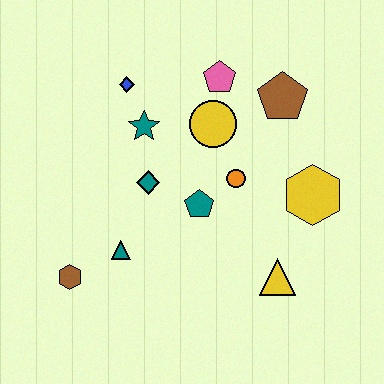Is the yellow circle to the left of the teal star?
No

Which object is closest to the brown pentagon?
The pink pentagon is closest to the brown pentagon.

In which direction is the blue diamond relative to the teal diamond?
The blue diamond is above the teal diamond.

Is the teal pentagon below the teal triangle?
No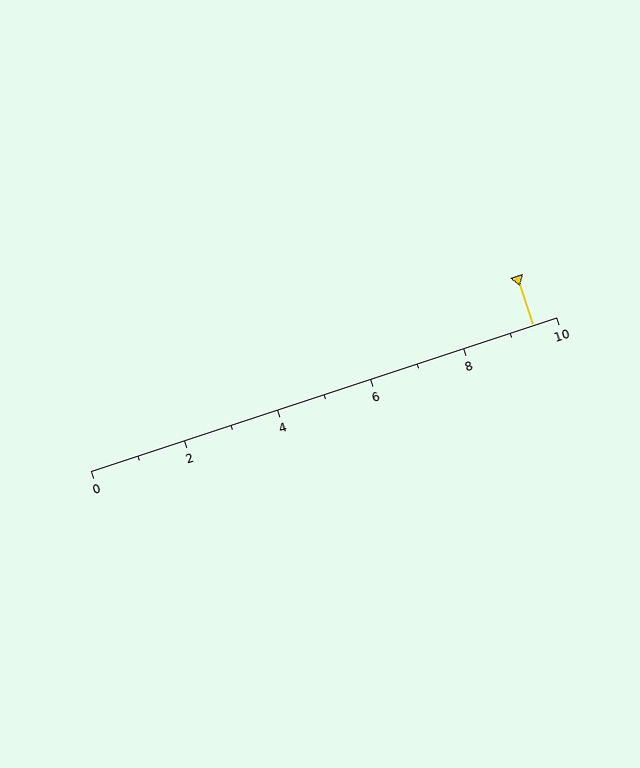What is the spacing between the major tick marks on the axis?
The major ticks are spaced 2 apart.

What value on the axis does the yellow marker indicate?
The marker indicates approximately 9.5.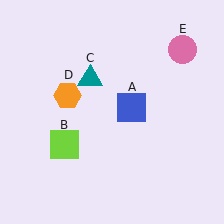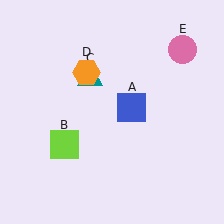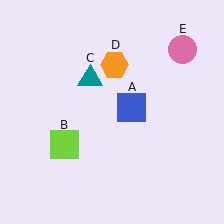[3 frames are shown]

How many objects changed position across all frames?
1 object changed position: orange hexagon (object D).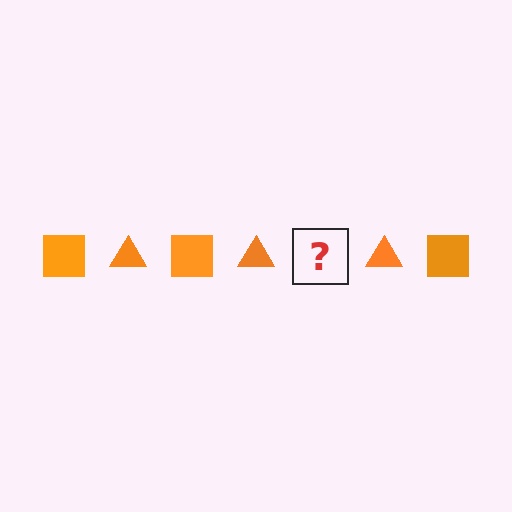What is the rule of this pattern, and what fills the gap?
The rule is that the pattern cycles through square, triangle shapes in orange. The gap should be filled with an orange square.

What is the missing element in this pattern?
The missing element is an orange square.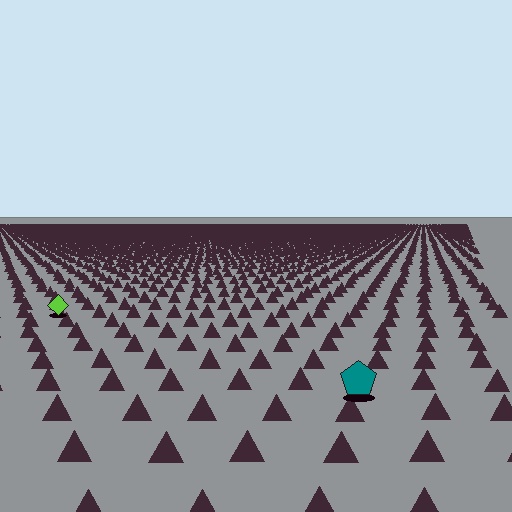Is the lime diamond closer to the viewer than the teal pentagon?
No. The teal pentagon is closer — you can tell from the texture gradient: the ground texture is coarser near it.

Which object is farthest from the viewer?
The lime diamond is farthest from the viewer. It appears smaller and the ground texture around it is denser.